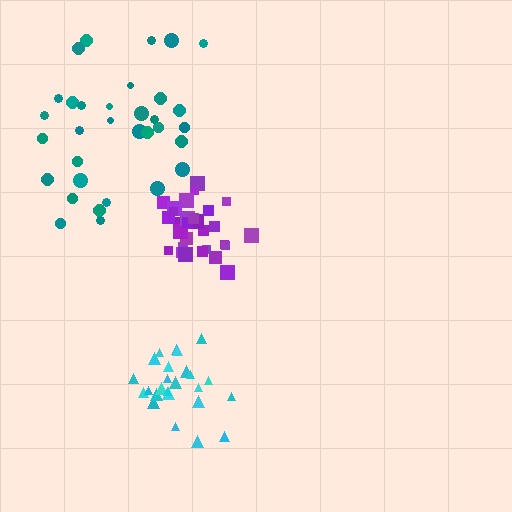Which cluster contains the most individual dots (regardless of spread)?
Teal (33).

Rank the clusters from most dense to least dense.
purple, cyan, teal.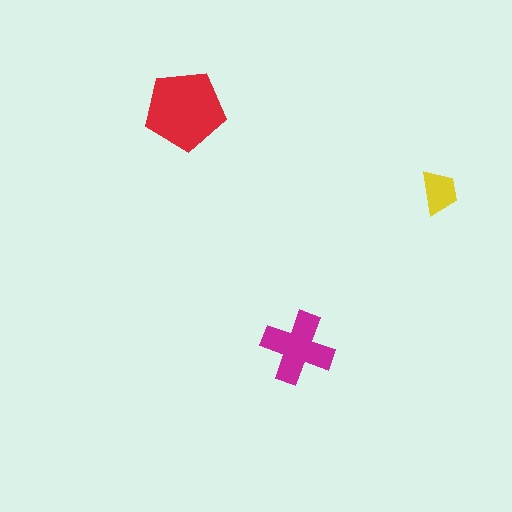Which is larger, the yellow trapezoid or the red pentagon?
The red pentagon.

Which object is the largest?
The red pentagon.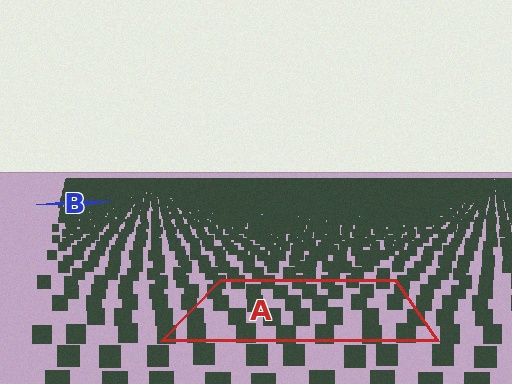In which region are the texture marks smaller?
The texture marks are smaller in region B, because it is farther away.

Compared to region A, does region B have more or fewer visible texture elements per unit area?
Region B has more texture elements per unit area — they are packed more densely because it is farther away.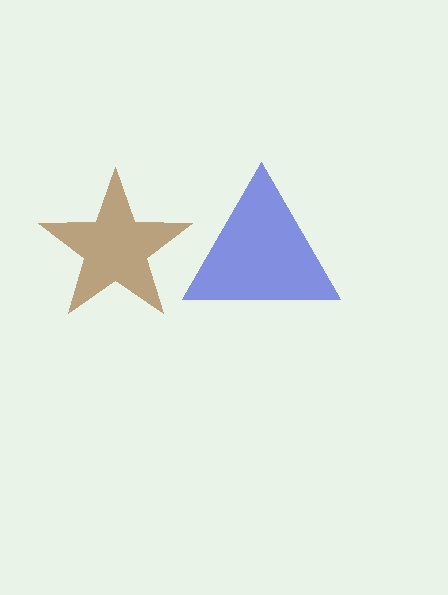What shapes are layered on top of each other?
The layered shapes are: a blue triangle, a brown star.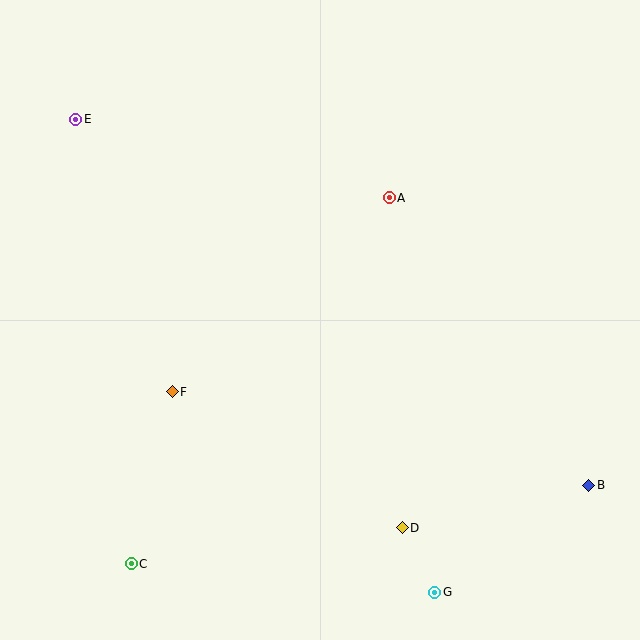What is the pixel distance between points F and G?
The distance between F and G is 330 pixels.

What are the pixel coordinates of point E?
Point E is at (76, 119).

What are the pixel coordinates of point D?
Point D is at (402, 528).